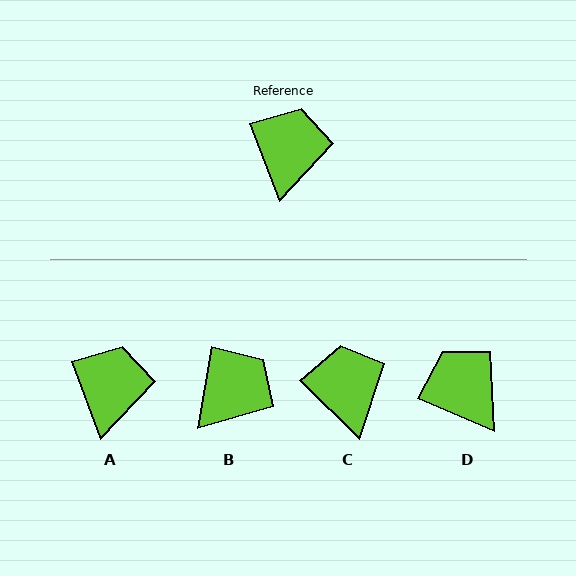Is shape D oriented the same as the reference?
No, it is off by about 46 degrees.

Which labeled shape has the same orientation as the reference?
A.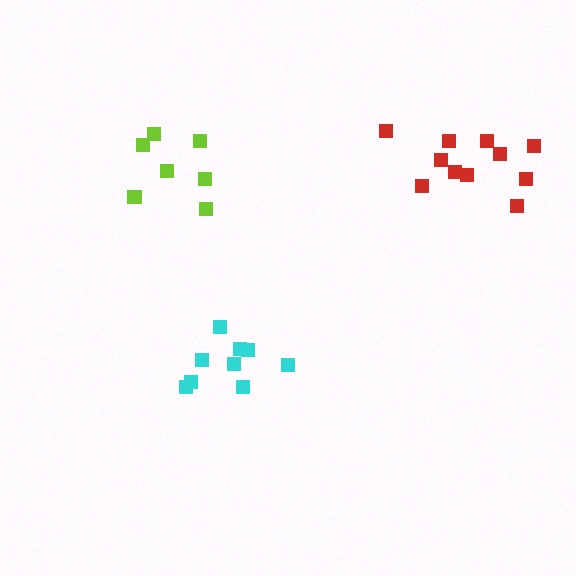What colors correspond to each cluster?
The clusters are colored: lime, red, cyan.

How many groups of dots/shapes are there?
There are 3 groups.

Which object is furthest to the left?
The lime cluster is leftmost.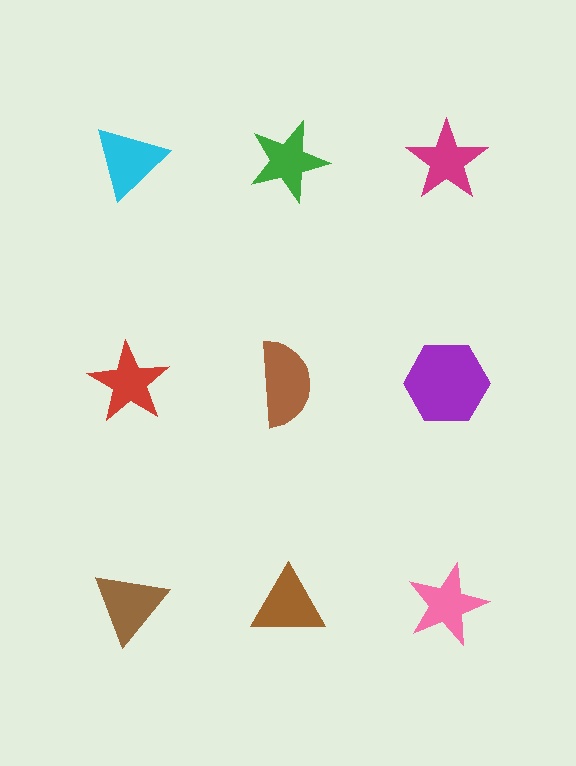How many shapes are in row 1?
3 shapes.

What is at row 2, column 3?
A purple hexagon.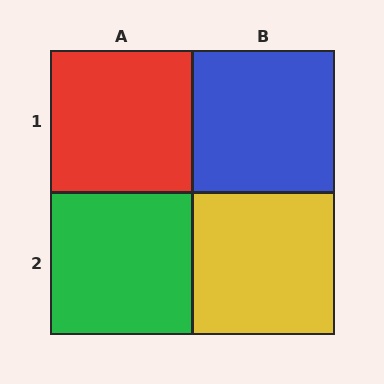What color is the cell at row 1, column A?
Red.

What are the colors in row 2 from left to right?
Green, yellow.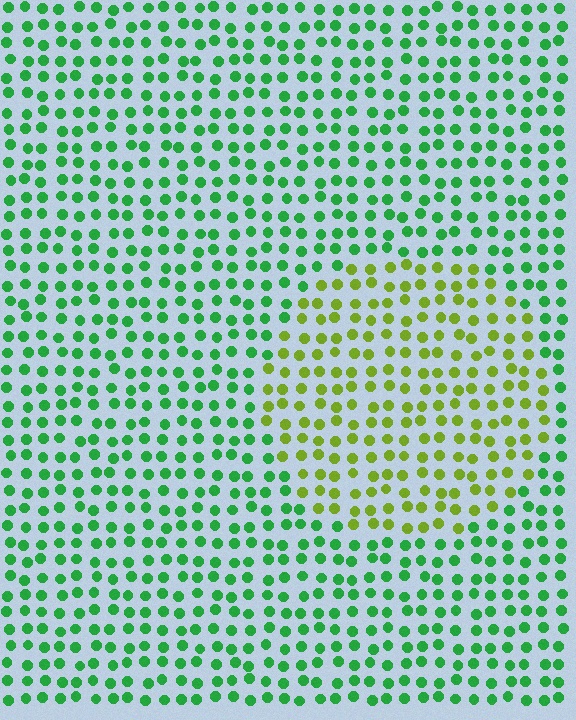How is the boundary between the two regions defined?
The boundary is defined purely by a slight shift in hue (about 48 degrees). Spacing, size, and orientation are identical on both sides.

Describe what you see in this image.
The image is filled with small green elements in a uniform arrangement. A circle-shaped region is visible where the elements are tinted to a slightly different hue, forming a subtle color boundary.